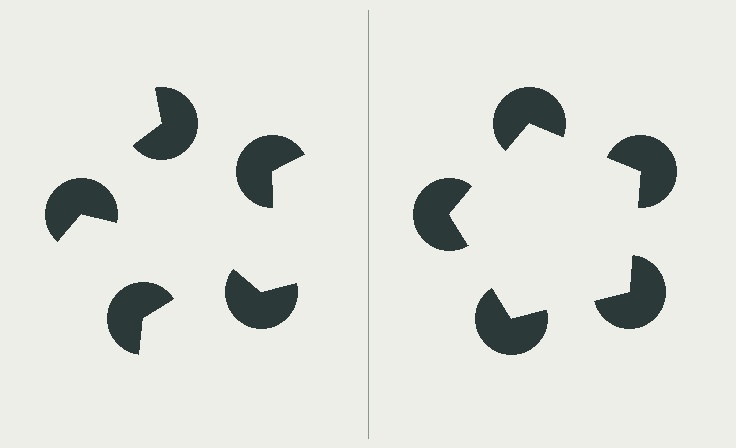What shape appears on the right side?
An illusory pentagon.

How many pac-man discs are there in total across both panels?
10 — 5 on each side.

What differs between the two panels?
The pac-man discs are positioned identically on both sides; only the wedge orientations differ. On the right they align to a pentagon; on the left they are misaligned.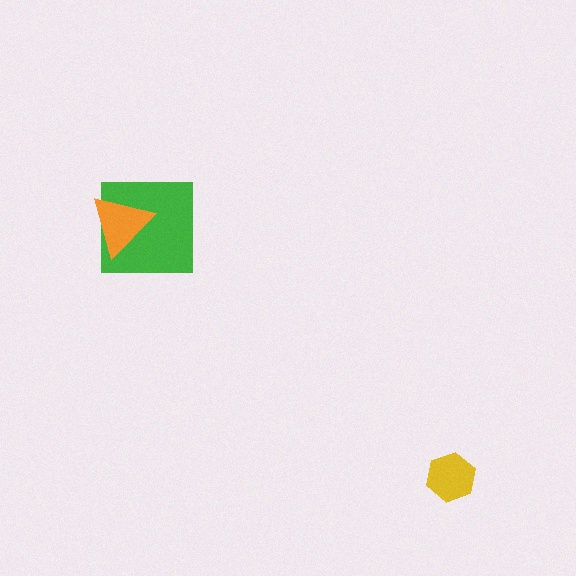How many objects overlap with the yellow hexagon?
0 objects overlap with the yellow hexagon.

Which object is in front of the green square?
The orange triangle is in front of the green square.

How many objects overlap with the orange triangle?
1 object overlaps with the orange triangle.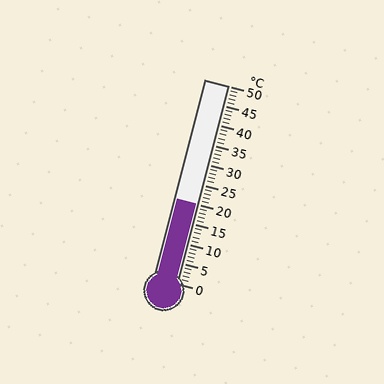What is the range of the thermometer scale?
The thermometer scale ranges from 0°C to 50°C.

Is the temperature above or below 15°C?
The temperature is above 15°C.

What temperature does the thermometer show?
The thermometer shows approximately 20°C.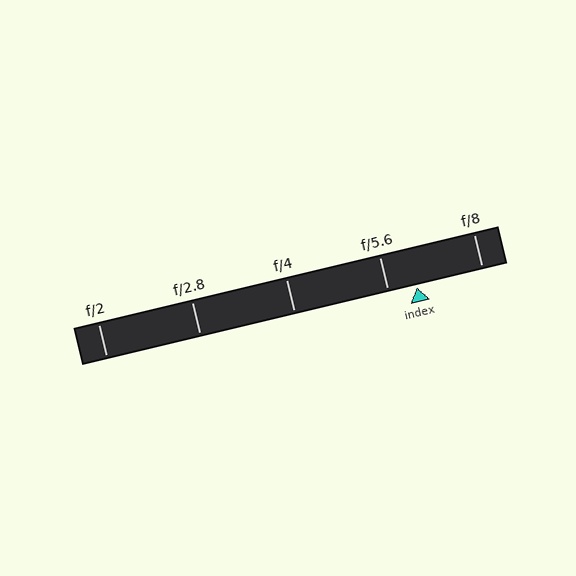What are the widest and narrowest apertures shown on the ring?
The widest aperture shown is f/2 and the narrowest is f/8.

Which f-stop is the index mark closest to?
The index mark is closest to f/5.6.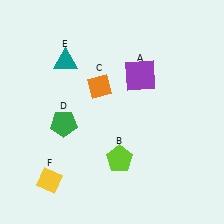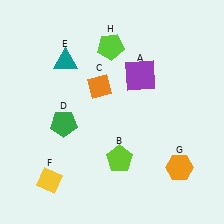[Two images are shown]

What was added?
An orange hexagon (G), a lime pentagon (H) were added in Image 2.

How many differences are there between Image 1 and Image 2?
There are 2 differences between the two images.